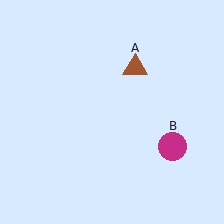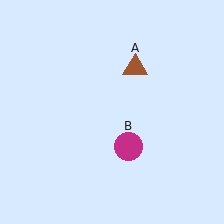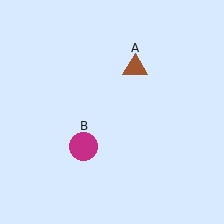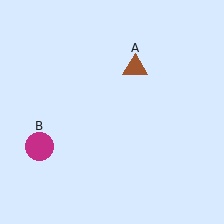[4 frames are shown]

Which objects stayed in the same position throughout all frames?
Brown triangle (object A) remained stationary.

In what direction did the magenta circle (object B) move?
The magenta circle (object B) moved left.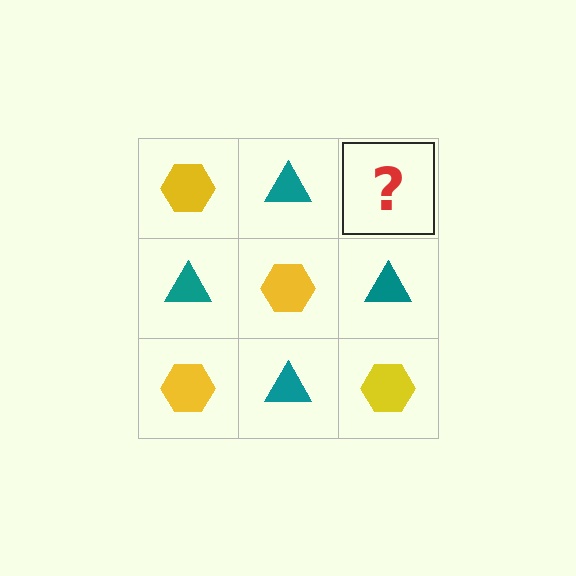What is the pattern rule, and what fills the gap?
The rule is that it alternates yellow hexagon and teal triangle in a checkerboard pattern. The gap should be filled with a yellow hexagon.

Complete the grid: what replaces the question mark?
The question mark should be replaced with a yellow hexagon.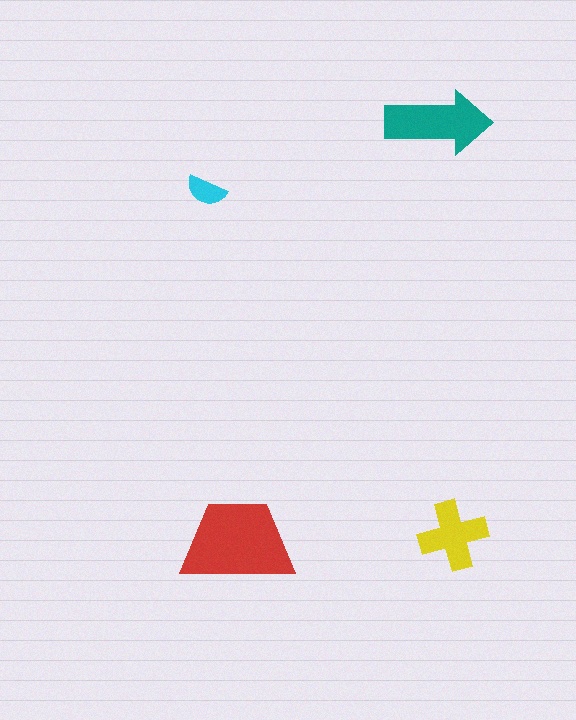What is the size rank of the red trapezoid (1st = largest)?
1st.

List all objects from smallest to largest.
The cyan semicircle, the yellow cross, the teal arrow, the red trapezoid.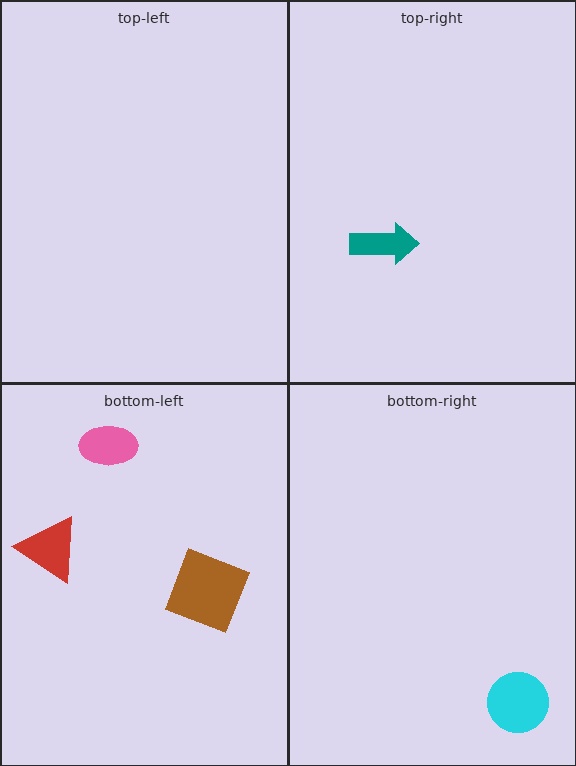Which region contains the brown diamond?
The bottom-left region.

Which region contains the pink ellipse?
The bottom-left region.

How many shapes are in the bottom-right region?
1.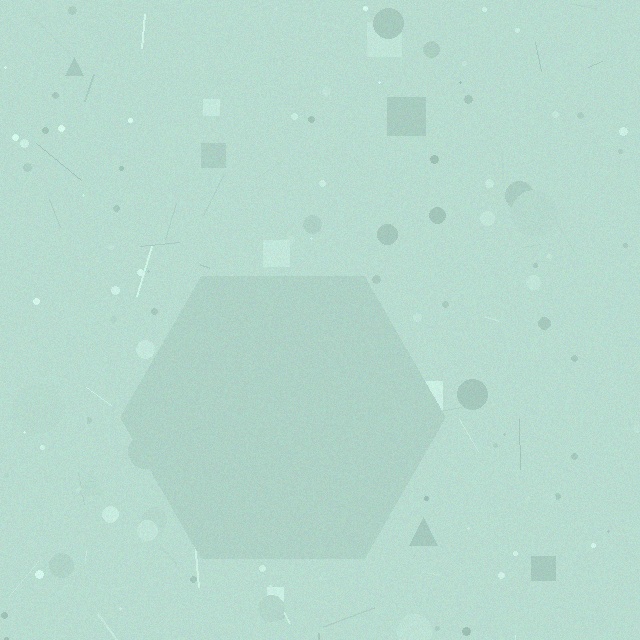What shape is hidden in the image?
A hexagon is hidden in the image.